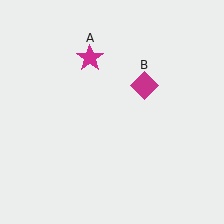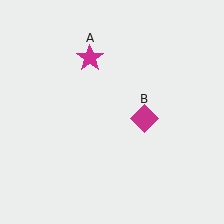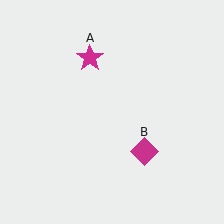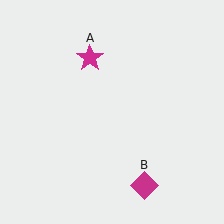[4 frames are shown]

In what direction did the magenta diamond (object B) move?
The magenta diamond (object B) moved down.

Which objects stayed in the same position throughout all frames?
Magenta star (object A) remained stationary.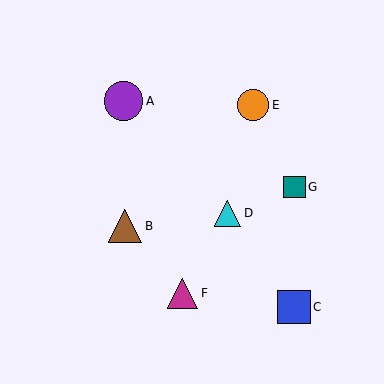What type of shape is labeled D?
Shape D is a cyan triangle.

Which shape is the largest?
The purple circle (labeled A) is the largest.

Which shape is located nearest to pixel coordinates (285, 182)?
The teal square (labeled G) at (295, 187) is nearest to that location.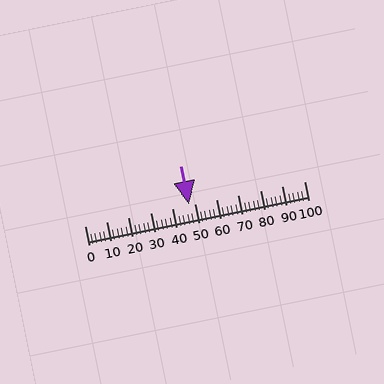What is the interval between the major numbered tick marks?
The major tick marks are spaced 10 units apart.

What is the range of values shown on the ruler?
The ruler shows values from 0 to 100.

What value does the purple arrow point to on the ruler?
The purple arrow points to approximately 48.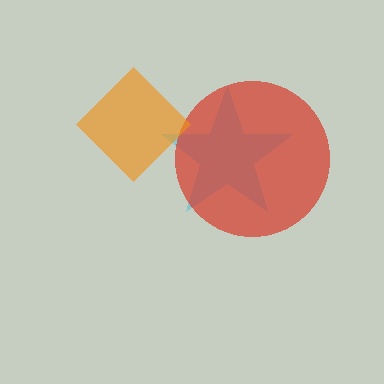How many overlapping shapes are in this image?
There are 3 overlapping shapes in the image.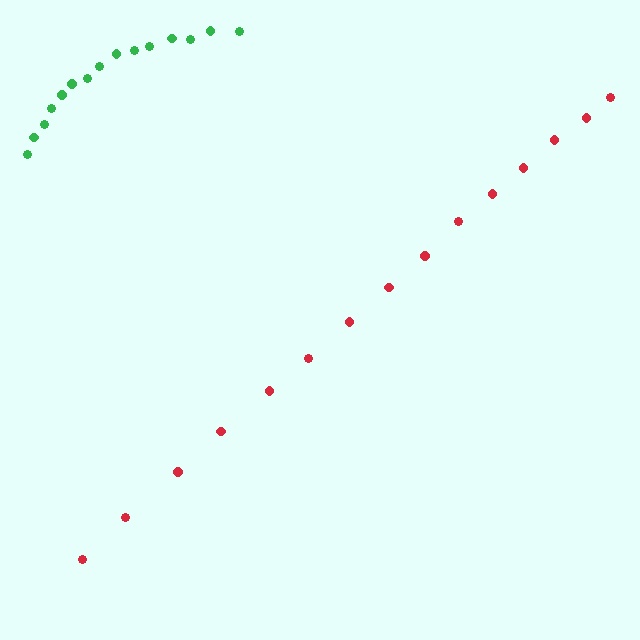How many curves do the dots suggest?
There are 2 distinct paths.